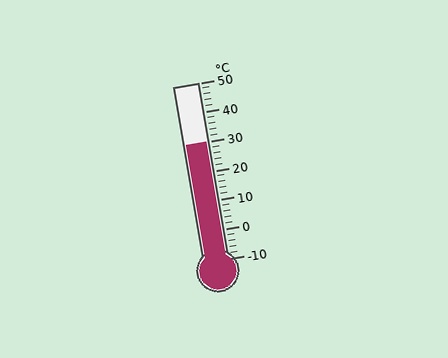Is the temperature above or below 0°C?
The temperature is above 0°C.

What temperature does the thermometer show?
The thermometer shows approximately 30°C.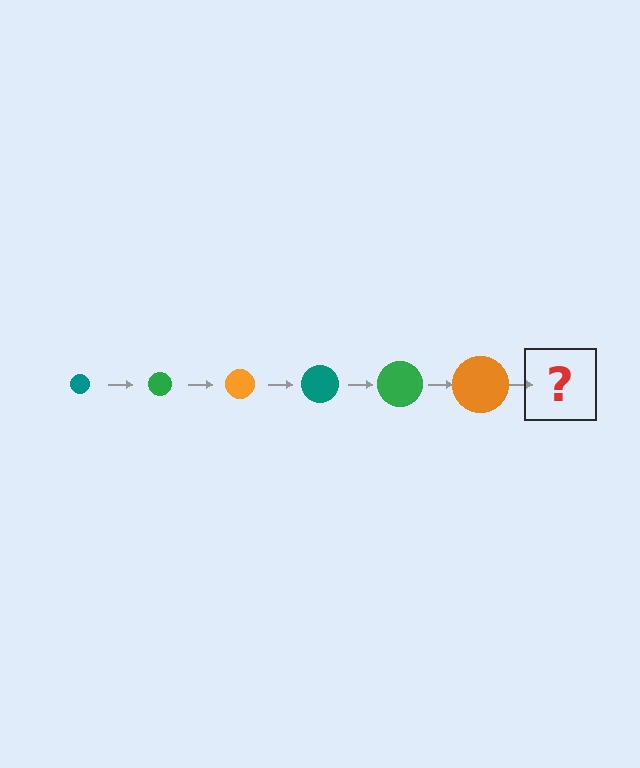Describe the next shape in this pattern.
It should be a teal circle, larger than the previous one.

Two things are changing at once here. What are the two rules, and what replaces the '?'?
The two rules are that the circle grows larger each step and the color cycles through teal, green, and orange. The '?' should be a teal circle, larger than the previous one.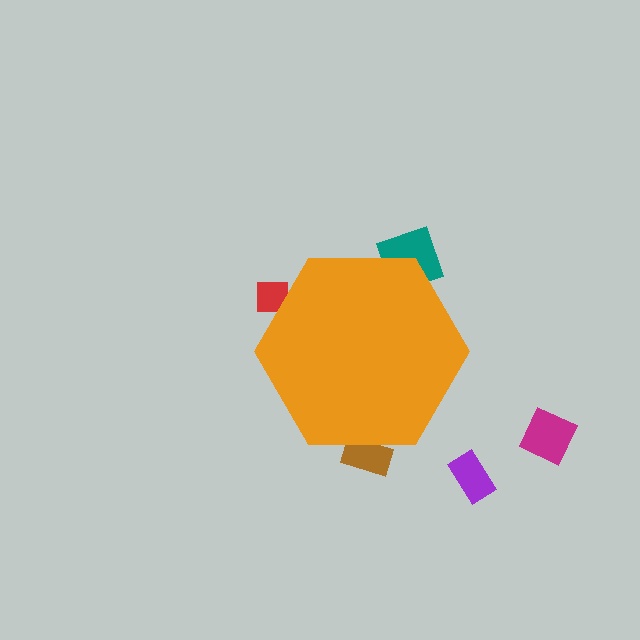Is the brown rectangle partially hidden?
Yes, the brown rectangle is partially hidden behind the orange hexagon.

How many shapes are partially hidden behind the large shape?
4 shapes are partially hidden.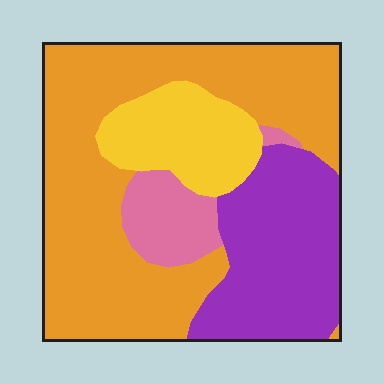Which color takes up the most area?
Orange, at roughly 50%.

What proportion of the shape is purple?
Purple covers about 25% of the shape.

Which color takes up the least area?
Pink, at roughly 10%.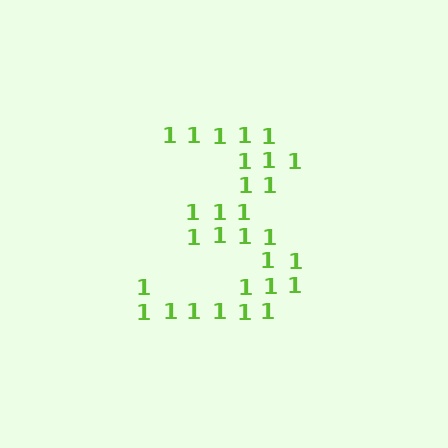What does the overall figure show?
The overall figure shows the digit 3.